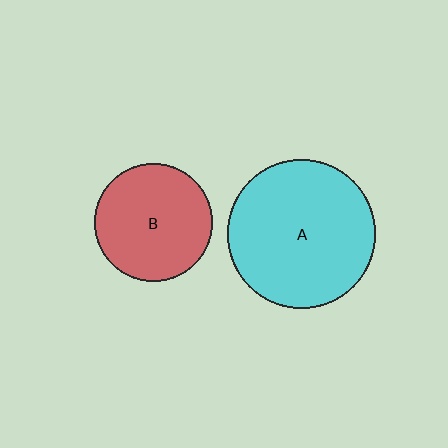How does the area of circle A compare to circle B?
Approximately 1.6 times.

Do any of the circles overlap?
No, none of the circles overlap.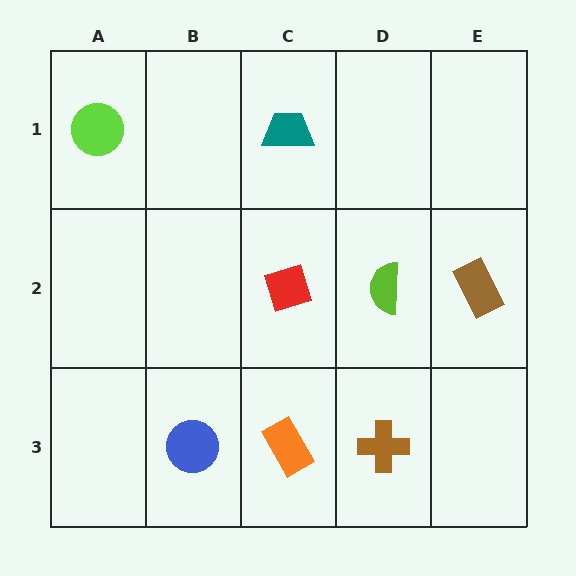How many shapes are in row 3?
3 shapes.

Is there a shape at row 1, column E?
No, that cell is empty.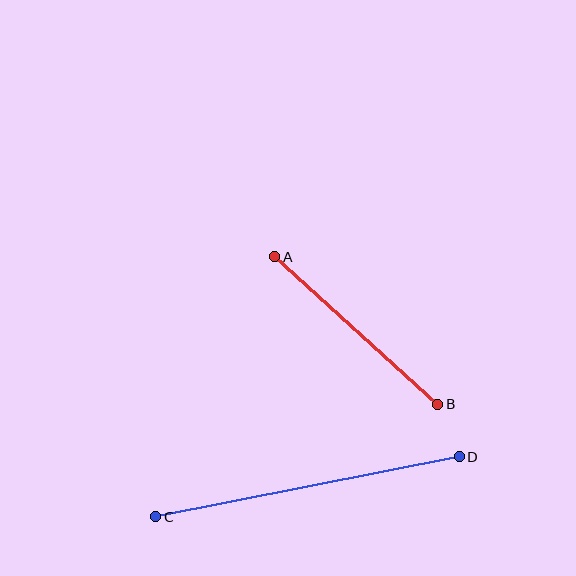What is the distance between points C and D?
The distance is approximately 309 pixels.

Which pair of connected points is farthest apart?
Points C and D are farthest apart.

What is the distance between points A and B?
The distance is approximately 219 pixels.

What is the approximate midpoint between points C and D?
The midpoint is at approximately (308, 487) pixels.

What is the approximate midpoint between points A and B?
The midpoint is at approximately (356, 331) pixels.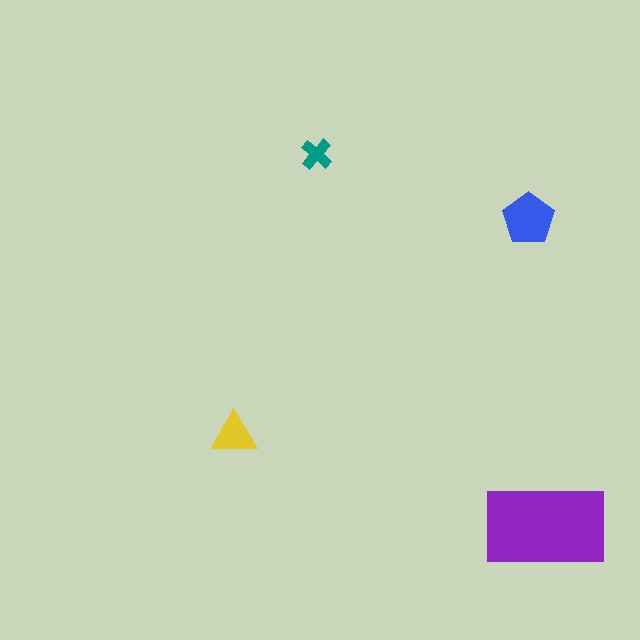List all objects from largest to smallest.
The purple rectangle, the blue pentagon, the yellow triangle, the teal cross.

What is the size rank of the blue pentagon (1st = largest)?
2nd.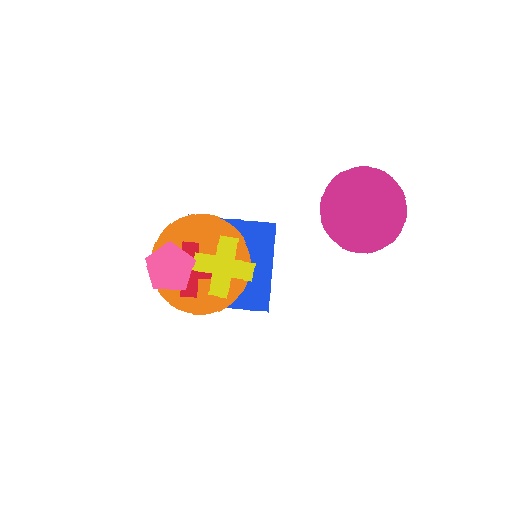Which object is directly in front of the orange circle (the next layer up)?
The red cross is directly in front of the orange circle.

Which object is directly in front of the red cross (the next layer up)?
The yellow cross is directly in front of the red cross.